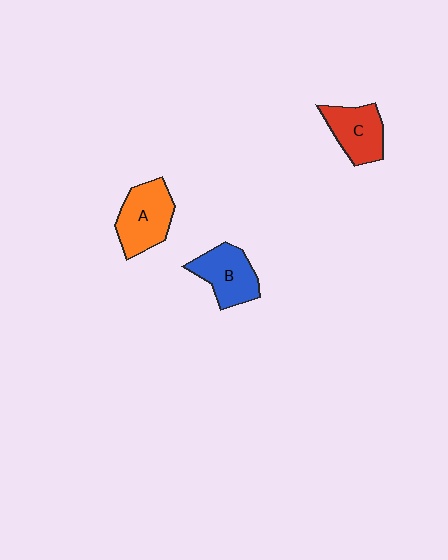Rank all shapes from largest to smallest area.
From largest to smallest: A (orange), B (blue), C (red).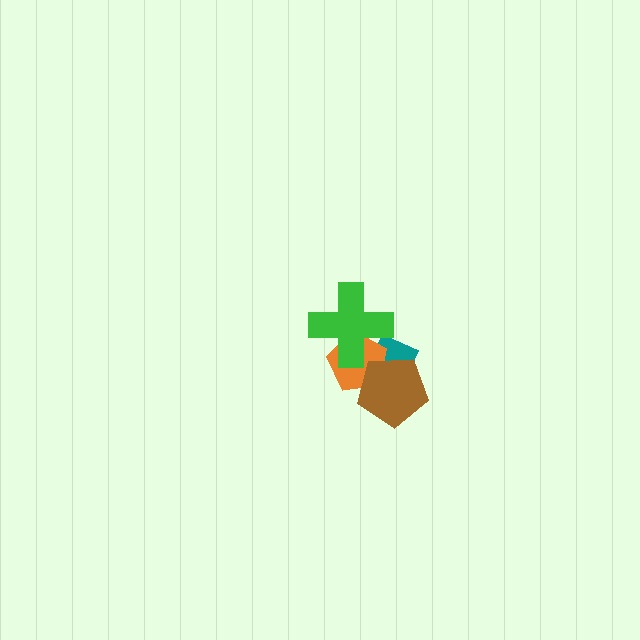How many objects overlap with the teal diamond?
3 objects overlap with the teal diamond.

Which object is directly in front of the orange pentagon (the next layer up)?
The brown pentagon is directly in front of the orange pentagon.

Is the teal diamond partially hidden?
Yes, it is partially covered by another shape.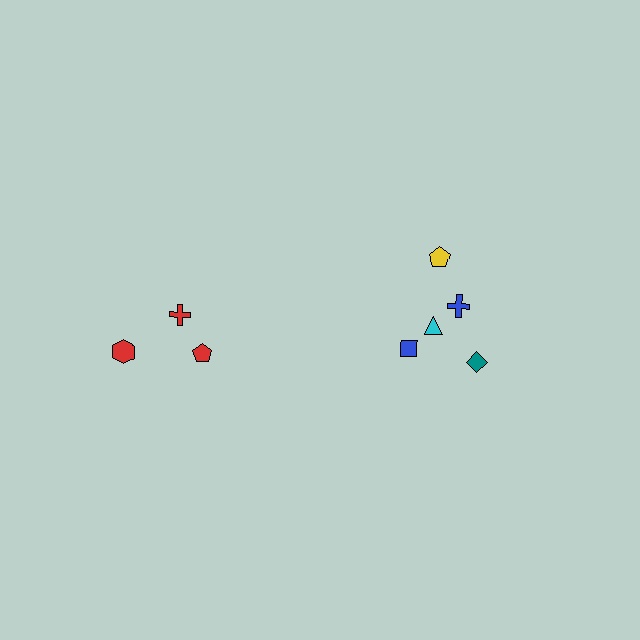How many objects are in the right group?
There are 5 objects.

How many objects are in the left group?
There are 3 objects.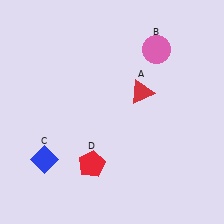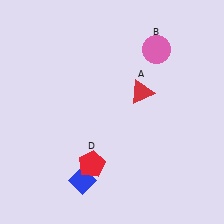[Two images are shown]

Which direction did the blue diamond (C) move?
The blue diamond (C) moved right.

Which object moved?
The blue diamond (C) moved right.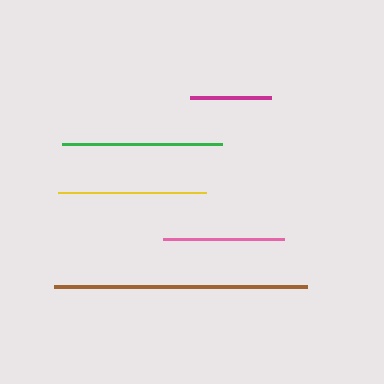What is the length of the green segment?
The green segment is approximately 159 pixels long.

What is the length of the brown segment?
The brown segment is approximately 253 pixels long.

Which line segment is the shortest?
The magenta line is the shortest at approximately 80 pixels.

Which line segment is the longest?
The brown line is the longest at approximately 253 pixels.